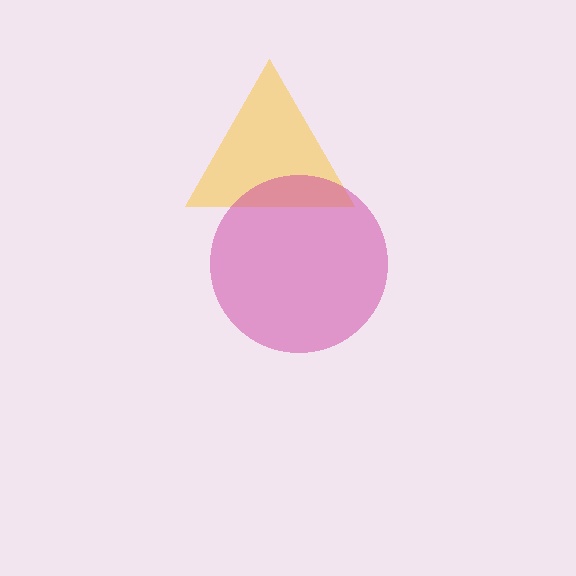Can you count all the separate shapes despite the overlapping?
Yes, there are 2 separate shapes.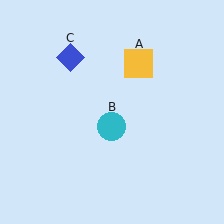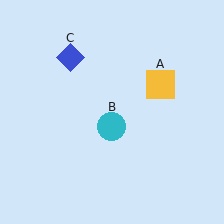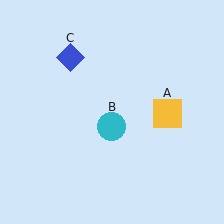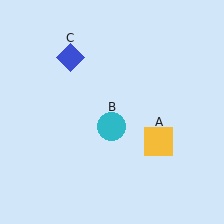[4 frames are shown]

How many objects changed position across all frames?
1 object changed position: yellow square (object A).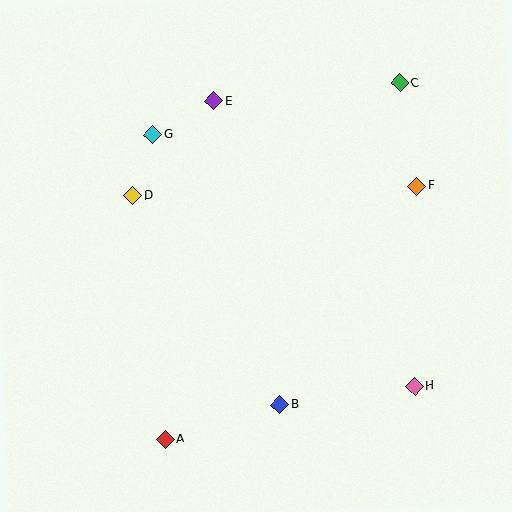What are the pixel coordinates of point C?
Point C is at (400, 83).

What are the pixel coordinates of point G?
Point G is at (153, 135).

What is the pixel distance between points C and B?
The distance between C and B is 343 pixels.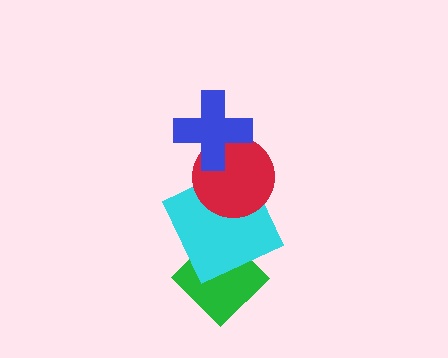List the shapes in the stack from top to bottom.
From top to bottom: the blue cross, the red circle, the cyan square, the green diamond.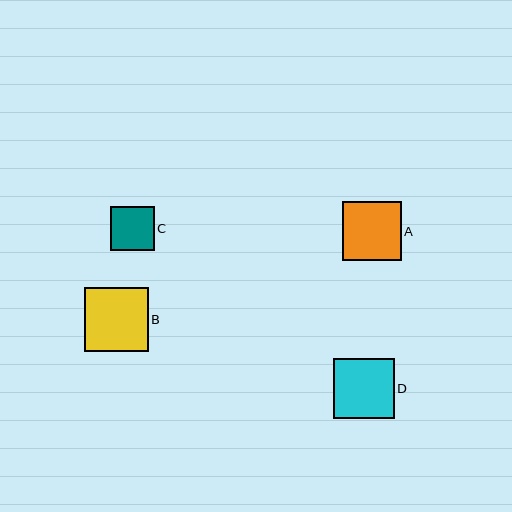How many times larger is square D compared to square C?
Square D is approximately 1.4 times the size of square C.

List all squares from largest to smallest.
From largest to smallest: B, D, A, C.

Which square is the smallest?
Square C is the smallest with a size of approximately 44 pixels.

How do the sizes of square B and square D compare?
Square B and square D are approximately the same size.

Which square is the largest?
Square B is the largest with a size of approximately 64 pixels.